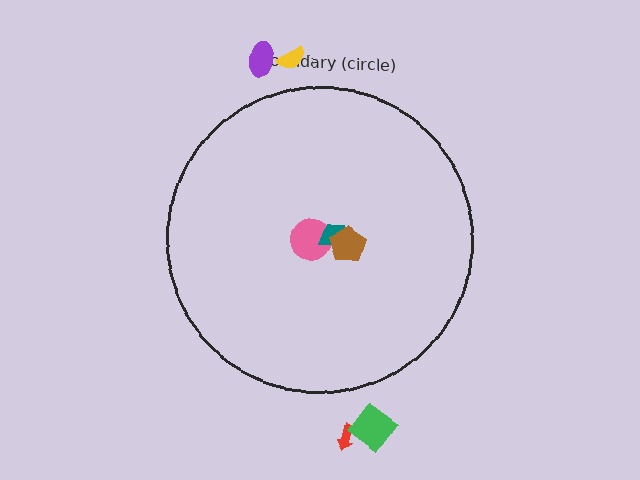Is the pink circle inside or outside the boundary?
Inside.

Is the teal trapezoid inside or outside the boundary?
Inside.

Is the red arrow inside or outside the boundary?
Outside.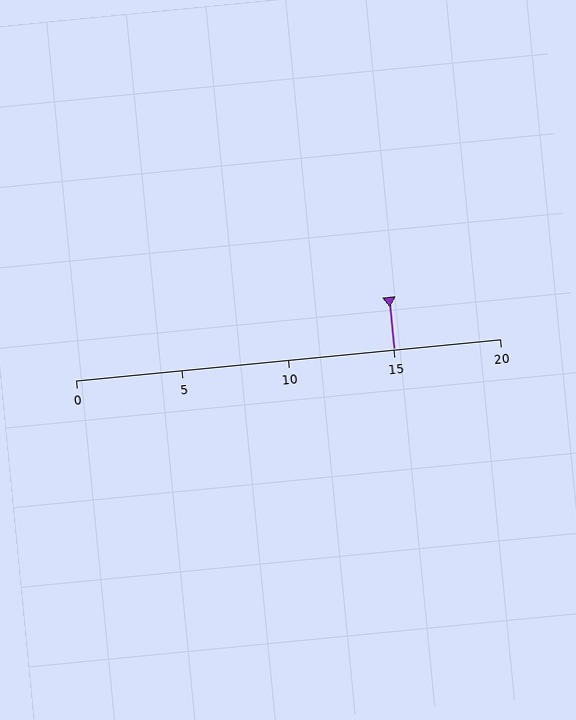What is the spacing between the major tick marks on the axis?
The major ticks are spaced 5 apart.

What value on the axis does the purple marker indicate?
The marker indicates approximately 15.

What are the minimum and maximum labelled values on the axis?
The axis runs from 0 to 20.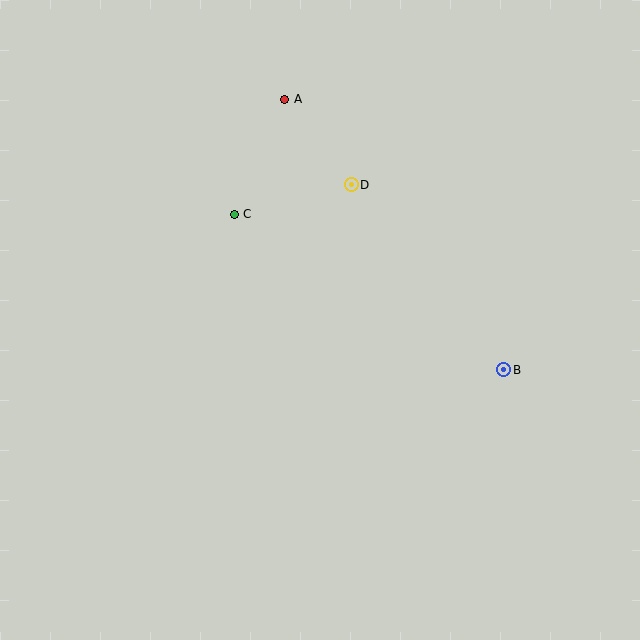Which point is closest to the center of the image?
Point C at (234, 214) is closest to the center.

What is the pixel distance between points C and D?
The distance between C and D is 121 pixels.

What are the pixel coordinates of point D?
Point D is at (351, 185).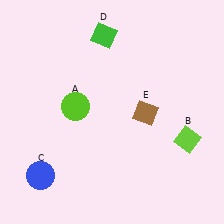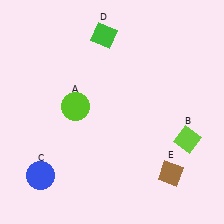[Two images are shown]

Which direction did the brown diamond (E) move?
The brown diamond (E) moved down.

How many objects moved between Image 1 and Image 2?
1 object moved between the two images.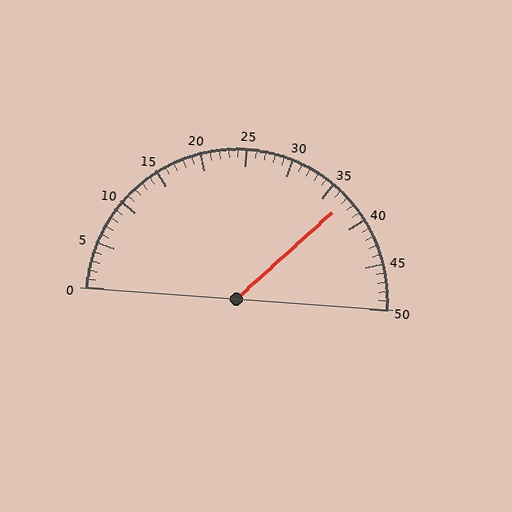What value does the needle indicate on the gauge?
The needle indicates approximately 37.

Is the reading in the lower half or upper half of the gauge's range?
The reading is in the upper half of the range (0 to 50).